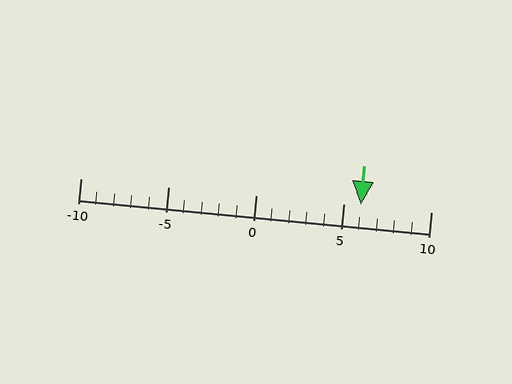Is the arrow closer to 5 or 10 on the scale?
The arrow is closer to 5.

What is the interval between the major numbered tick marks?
The major tick marks are spaced 5 units apart.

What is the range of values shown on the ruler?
The ruler shows values from -10 to 10.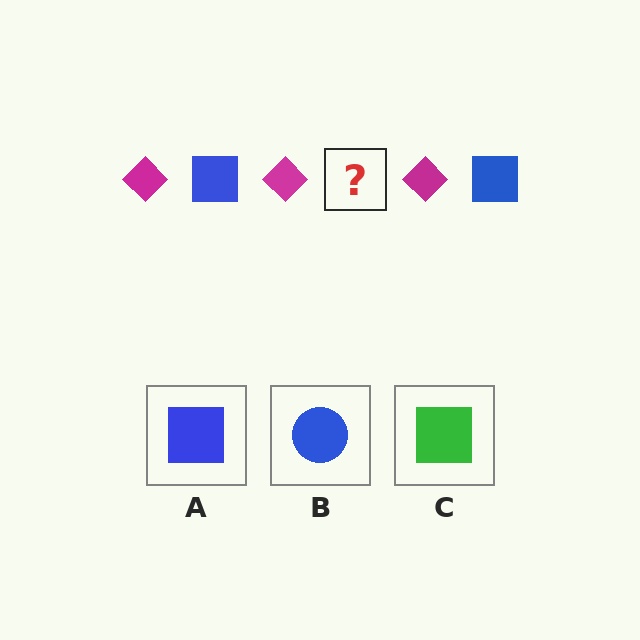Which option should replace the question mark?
Option A.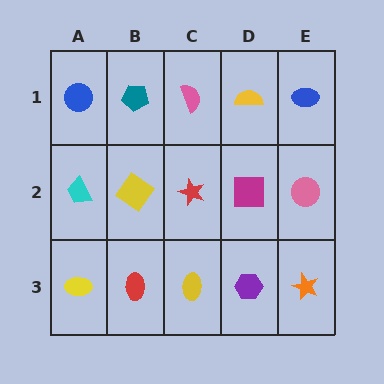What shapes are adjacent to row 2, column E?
A blue ellipse (row 1, column E), an orange star (row 3, column E), a magenta square (row 2, column D).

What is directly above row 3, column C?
A red star.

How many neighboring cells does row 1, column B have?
3.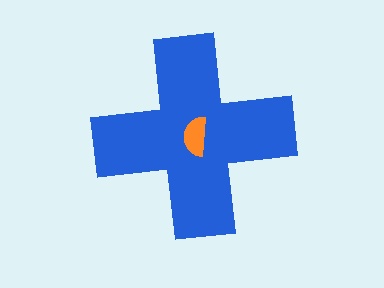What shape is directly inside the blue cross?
The orange semicircle.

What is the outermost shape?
The blue cross.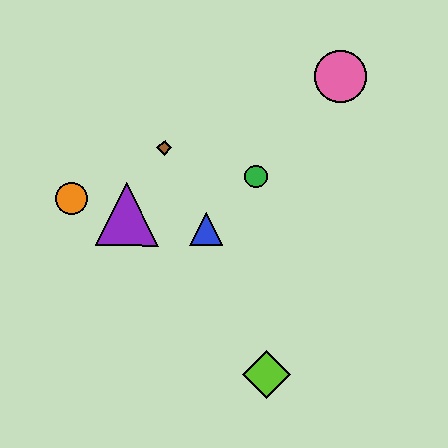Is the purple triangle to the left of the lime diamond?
Yes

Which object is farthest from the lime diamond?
The pink circle is farthest from the lime diamond.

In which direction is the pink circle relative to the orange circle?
The pink circle is to the right of the orange circle.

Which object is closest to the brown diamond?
The purple triangle is closest to the brown diamond.